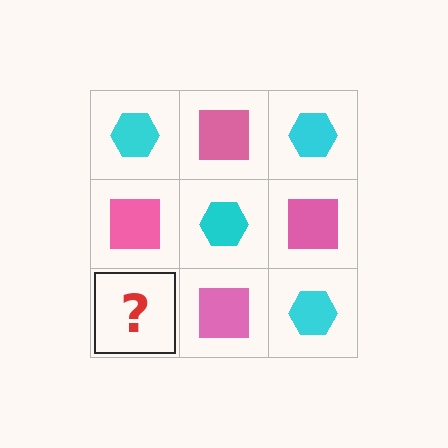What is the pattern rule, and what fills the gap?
The rule is that it alternates cyan hexagon and pink square in a checkerboard pattern. The gap should be filled with a cyan hexagon.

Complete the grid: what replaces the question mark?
The question mark should be replaced with a cyan hexagon.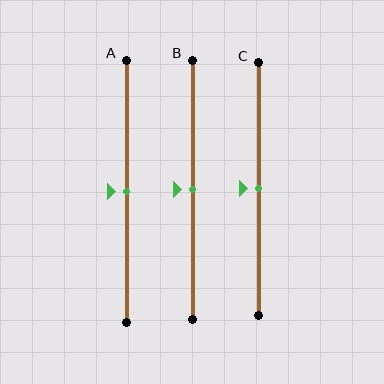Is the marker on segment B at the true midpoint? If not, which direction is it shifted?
Yes, the marker on segment B is at the true midpoint.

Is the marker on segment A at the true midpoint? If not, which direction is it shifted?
Yes, the marker on segment A is at the true midpoint.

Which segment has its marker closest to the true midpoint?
Segment A has its marker closest to the true midpoint.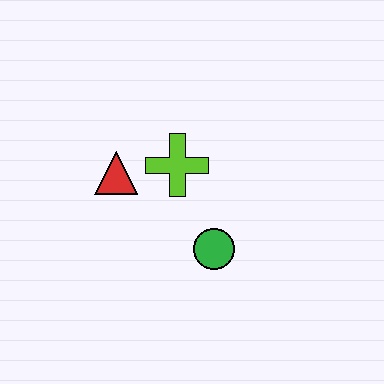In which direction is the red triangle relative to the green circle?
The red triangle is to the left of the green circle.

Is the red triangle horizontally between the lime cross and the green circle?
No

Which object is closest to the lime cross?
The red triangle is closest to the lime cross.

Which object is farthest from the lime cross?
The green circle is farthest from the lime cross.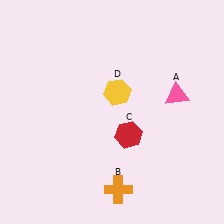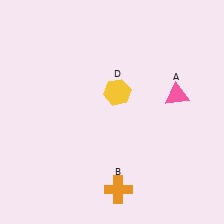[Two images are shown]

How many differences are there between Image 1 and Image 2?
There is 1 difference between the two images.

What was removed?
The red hexagon (C) was removed in Image 2.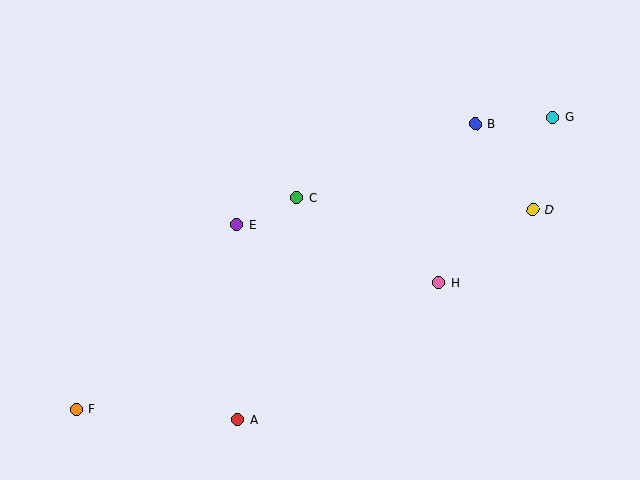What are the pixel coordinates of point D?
Point D is at (533, 210).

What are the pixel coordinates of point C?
Point C is at (296, 197).